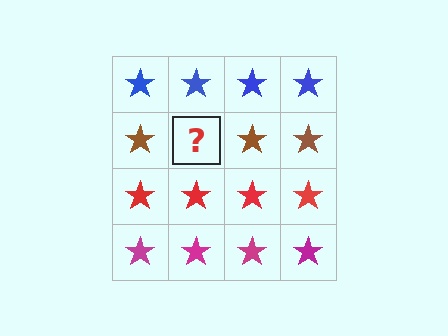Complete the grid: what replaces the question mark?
The question mark should be replaced with a brown star.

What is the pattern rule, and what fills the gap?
The rule is that each row has a consistent color. The gap should be filled with a brown star.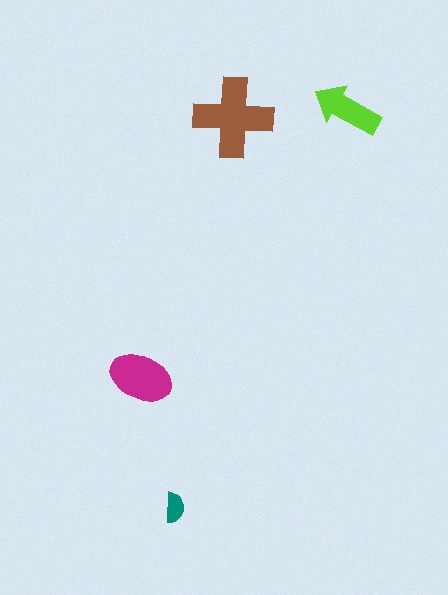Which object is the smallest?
The teal semicircle.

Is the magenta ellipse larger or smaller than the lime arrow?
Larger.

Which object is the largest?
The brown cross.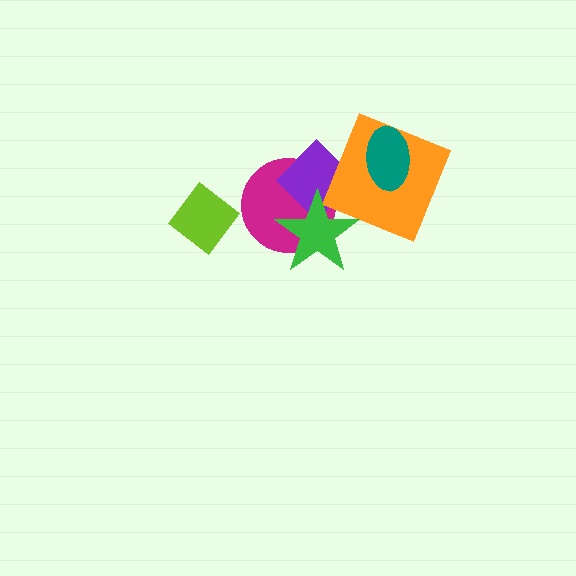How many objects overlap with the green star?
2 objects overlap with the green star.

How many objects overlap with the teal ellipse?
1 object overlaps with the teal ellipse.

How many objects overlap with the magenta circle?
2 objects overlap with the magenta circle.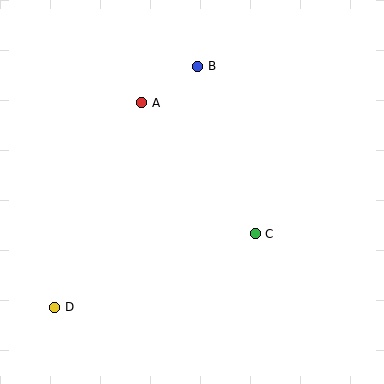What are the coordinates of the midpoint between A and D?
The midpoint between A and D is at (98, 205).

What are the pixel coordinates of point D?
Point D is at (55, 307).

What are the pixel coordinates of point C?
Point C is at (255, 234).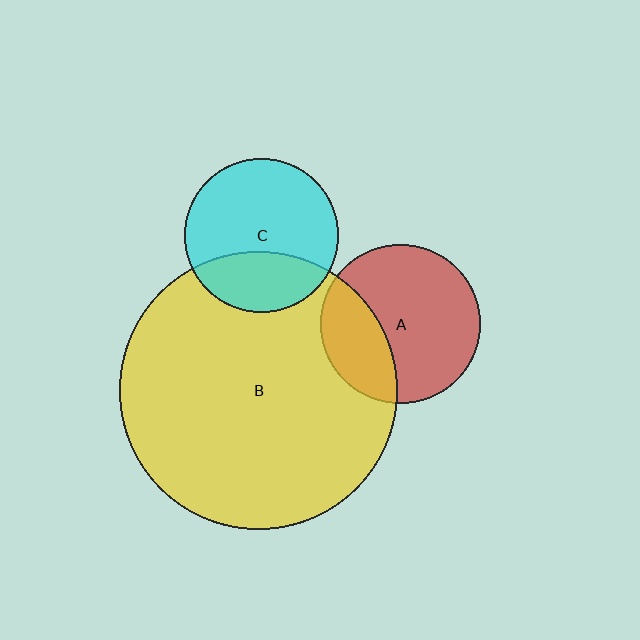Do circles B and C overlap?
Yes.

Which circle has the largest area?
Circle B (yellow).